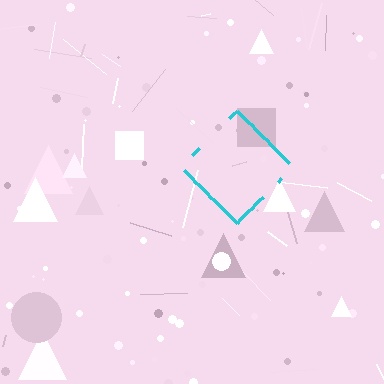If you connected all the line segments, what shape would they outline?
They would outline a diamond.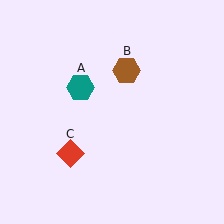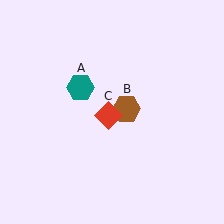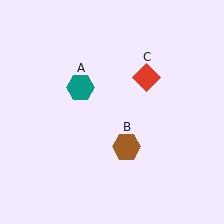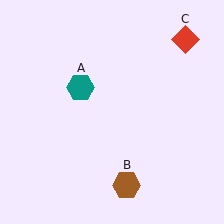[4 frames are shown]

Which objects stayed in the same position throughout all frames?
Teal hexagon (object A) remained stationary.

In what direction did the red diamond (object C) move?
The red diamond (object C) moved up and to the right.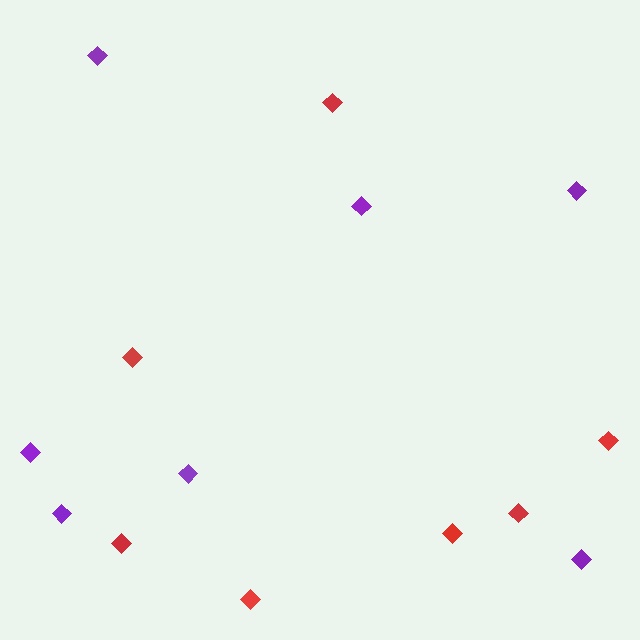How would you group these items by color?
There are 2 groups: one group of purple diamonds (7) and one group of red diamonds (7).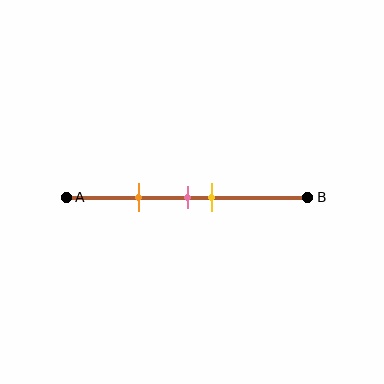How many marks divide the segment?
There are 3 marks dividing the segment.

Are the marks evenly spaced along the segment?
No, the marks are not evenly spaced.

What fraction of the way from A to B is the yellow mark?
The yellow mark is approximately 60% (0.6) of the way from A to B.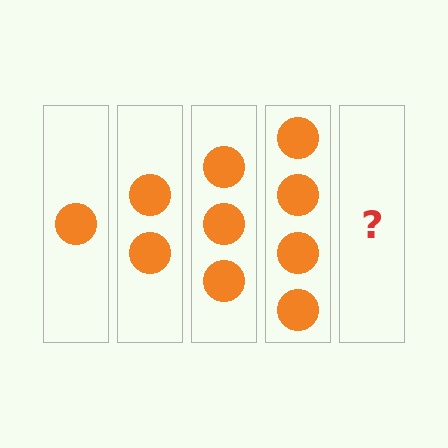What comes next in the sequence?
The next element should be 5 circles.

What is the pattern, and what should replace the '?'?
The pattern is that each step adds one more circle. The '?' should be 5 circles.